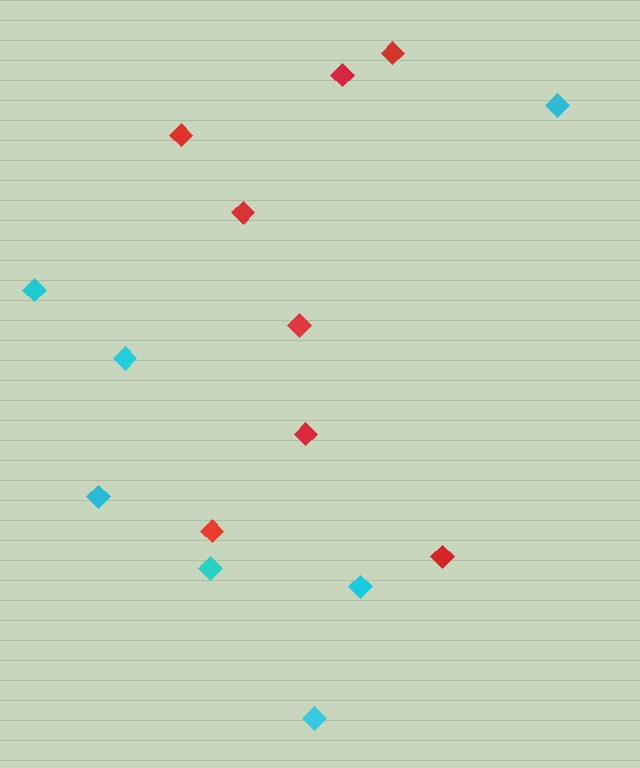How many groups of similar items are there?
There are 2 groups: one group of red diamonds (8) and one group of cyan diamonds (7).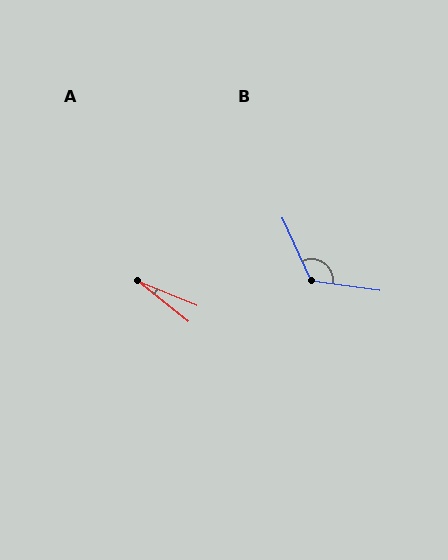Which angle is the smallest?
A, at approximately 16 degrees.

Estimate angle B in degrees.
Approximately 122 degrees.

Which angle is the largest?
B, at approximately 122 degrees.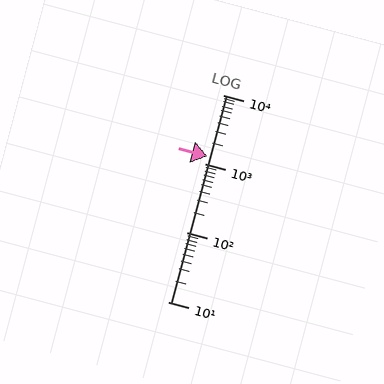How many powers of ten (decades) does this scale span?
The scale spans 3 decades, from 10 to 10000.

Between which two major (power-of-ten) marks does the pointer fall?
The pointer is between 1000 and 10000.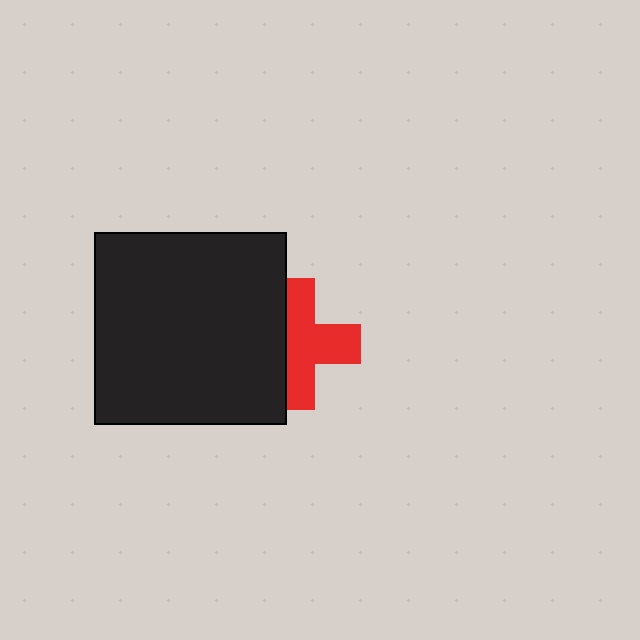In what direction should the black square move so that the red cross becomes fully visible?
The black square should move left. That is the shortest direction to clear the overlap and leave the red cross fully visible.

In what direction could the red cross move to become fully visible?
The red cross could move right. That would shift it out from behind the black square entirely.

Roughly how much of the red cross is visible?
About half of it is visible (roughly 62%).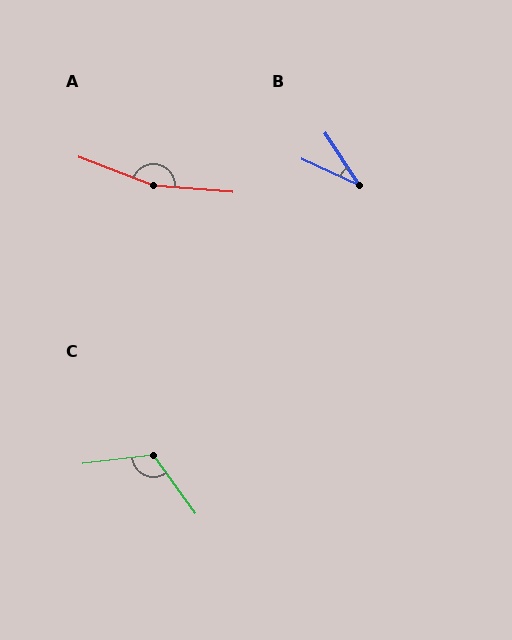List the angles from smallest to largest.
B (31°), C (119°), A (164°).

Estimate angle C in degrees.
Approximately 119 degrees.